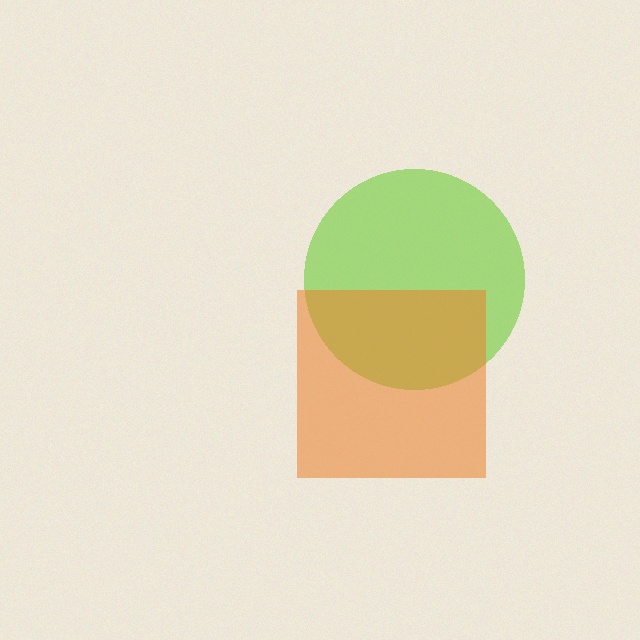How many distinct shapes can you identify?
There are 2 distinct shapes: a lime circle, an orange square.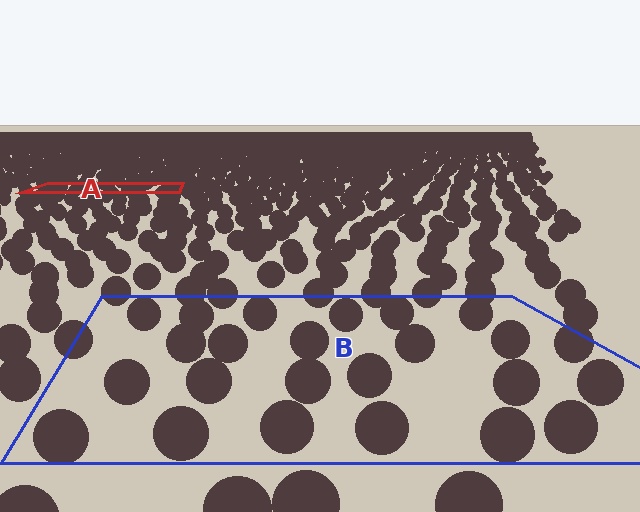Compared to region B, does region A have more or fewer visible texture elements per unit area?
Region A has more texture elements per unit area — they are packed more densely because it is farther away.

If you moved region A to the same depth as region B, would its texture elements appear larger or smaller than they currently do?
They would appear larger. At a closer depth, the same texture elements are projected at a bigger on-screen size.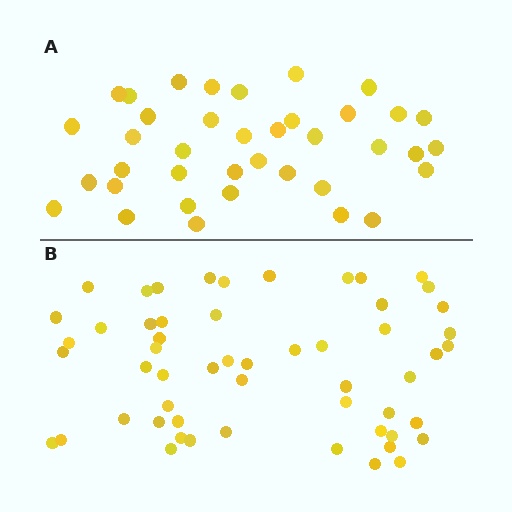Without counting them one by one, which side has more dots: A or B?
Region B (the bottom region) has more dots.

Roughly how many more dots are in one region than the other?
Region B has approximately 15 more dots than region A.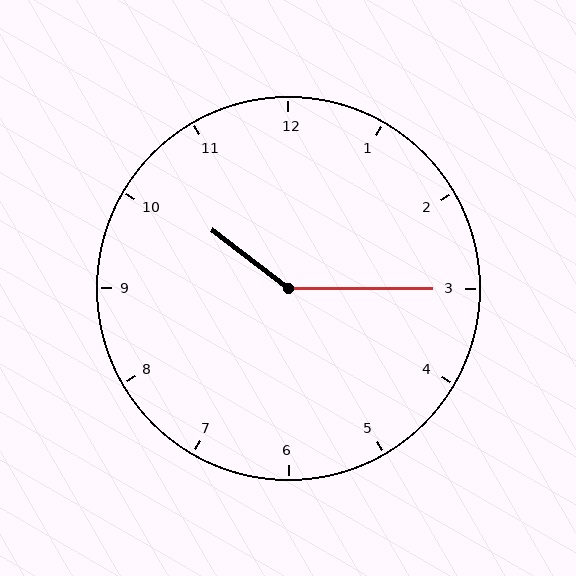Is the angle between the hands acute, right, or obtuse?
It is obtuse.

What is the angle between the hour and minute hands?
Approximately 142 degrees.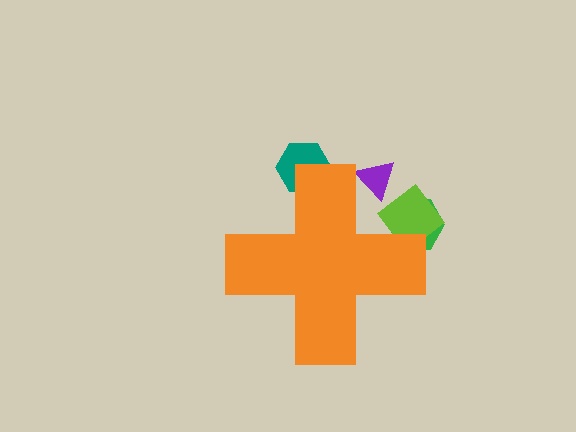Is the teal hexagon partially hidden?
Yes, the teal hexagon is partially hidden behind the orange cross.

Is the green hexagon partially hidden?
Yes, the green hexagon is partially hidden behind the orange cross.